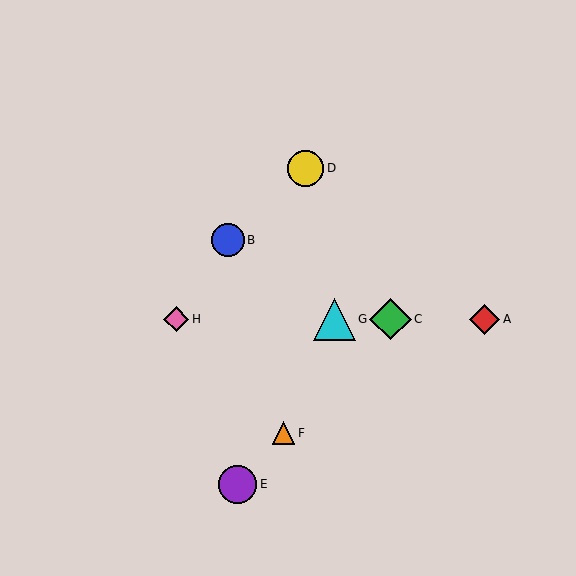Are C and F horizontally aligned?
No, C is at y≈319 and F is at y≈433.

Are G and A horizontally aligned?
Yes, both are at y≈319.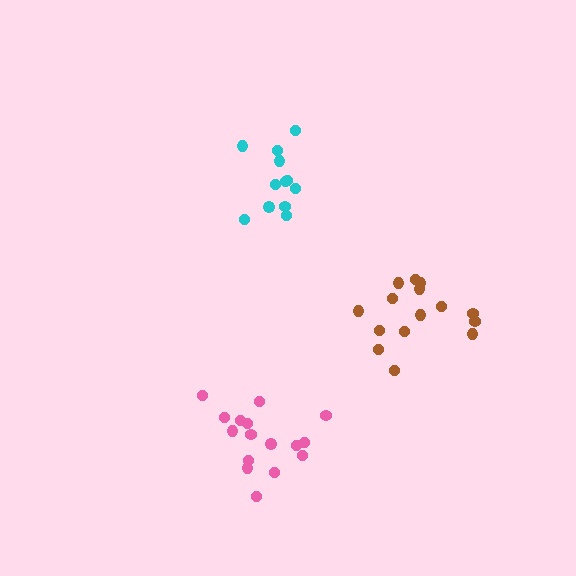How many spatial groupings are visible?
There are 3 spatial groupings.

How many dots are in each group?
Group 1: 12 dots, Group 2: 16 dots, Group 3: 15 dots (43 total).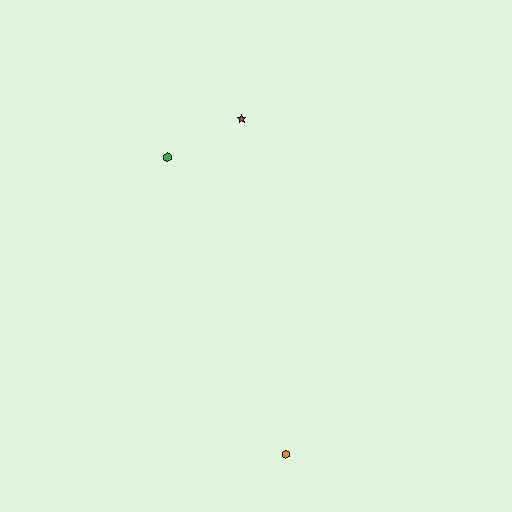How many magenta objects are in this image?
There is 1 magenta object.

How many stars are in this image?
There is 1 star.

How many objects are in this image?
There are 3 objects.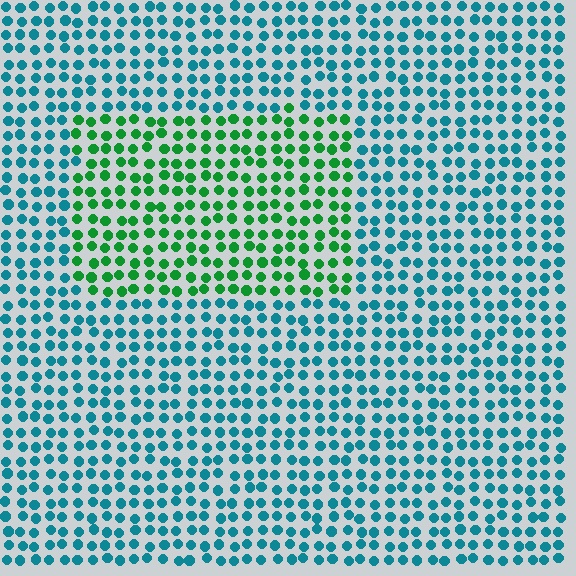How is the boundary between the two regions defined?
The boundary is defined purely by a slight shift in hue (about 53 degrees). Spacing, size, and orientation are identical on both sides.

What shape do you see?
I see a rectangle.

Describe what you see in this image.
The image is filled with small teal elements in a uniform arrangement. A rectangle-shaped region is visible where the elements are tinted to a slightly different hue, forming a subtle color boundary.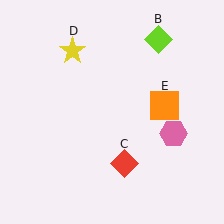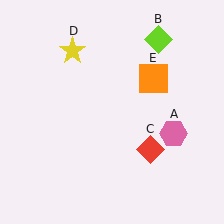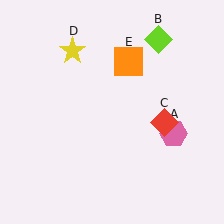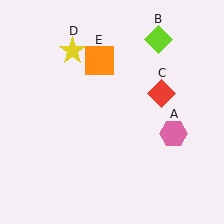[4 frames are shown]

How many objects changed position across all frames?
2 objects changed position: red diamond (object C), orange square (object E).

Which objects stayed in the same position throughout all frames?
Pink hexagon (object A) and lime diamond (object B) and yellow star (object D) remained stationary.